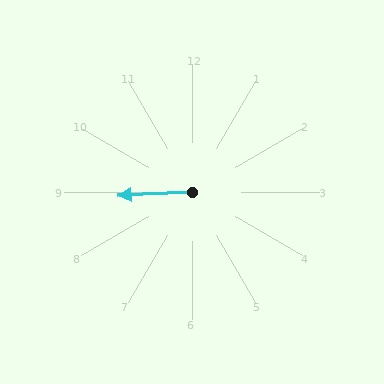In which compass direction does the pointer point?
West.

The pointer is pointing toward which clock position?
Roughly 9 o'clock.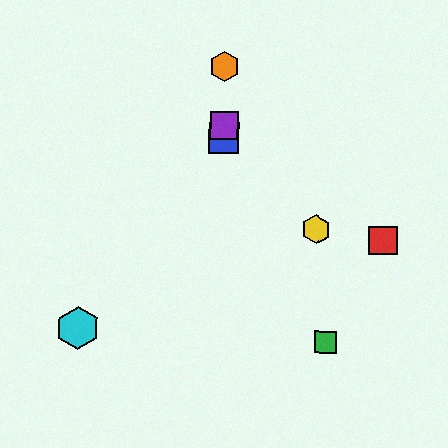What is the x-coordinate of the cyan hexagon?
The cyan hexagon is at x≈78.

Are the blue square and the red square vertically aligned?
No, the blue square is at x≈224 and the red square is at x≈383.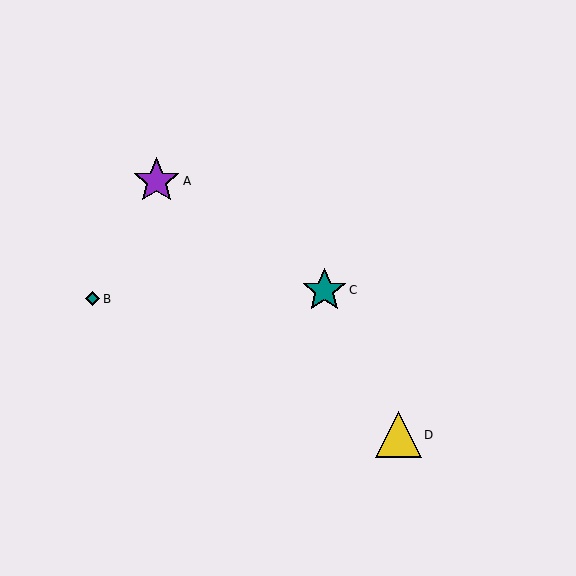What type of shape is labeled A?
Shape A is a purple star.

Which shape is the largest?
The purple star (labeled A) is the largest.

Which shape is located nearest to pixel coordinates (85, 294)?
The teal diamond (labeled B) at (93, 299) is nearest to that location.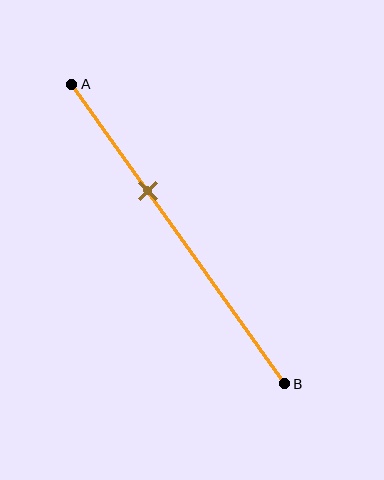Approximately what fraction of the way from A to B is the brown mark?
The brown mark is approximately 35% of the way from A to B.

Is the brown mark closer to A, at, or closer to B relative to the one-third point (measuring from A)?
The brown mark is approximately at the one-third point of segment AB.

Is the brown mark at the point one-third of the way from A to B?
Yes, the mark is approximately at the one-third point.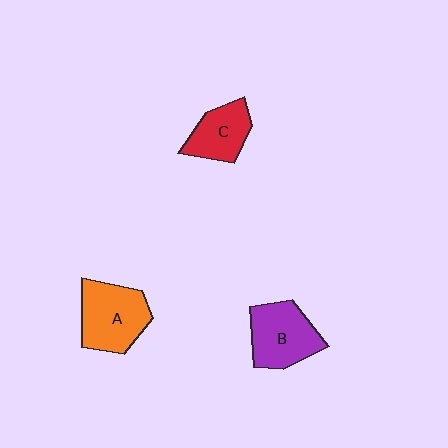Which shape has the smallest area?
Shape C (red).